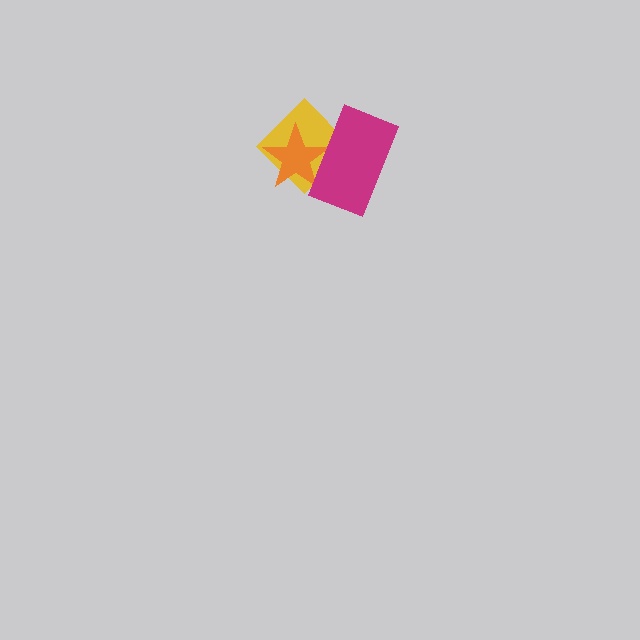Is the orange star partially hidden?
Yes, it is partially covered by another shape.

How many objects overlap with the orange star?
2 objects overlap with the orange star.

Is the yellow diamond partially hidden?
Yes, it is partially covered by another shape.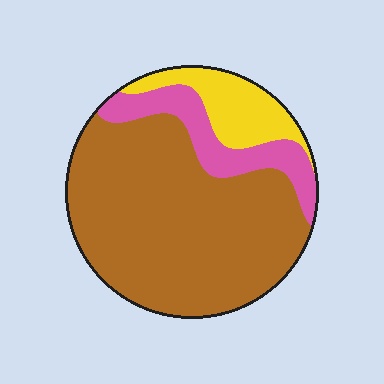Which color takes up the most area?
Brown, at roughly 70%.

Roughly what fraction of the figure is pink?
Pink covers roughly 15% of the figure.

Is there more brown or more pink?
Brown.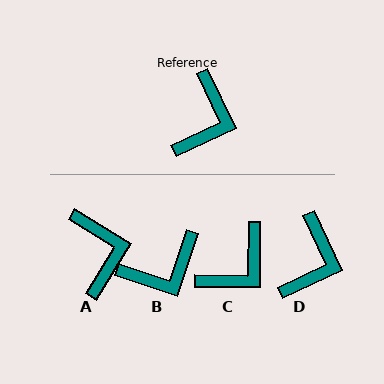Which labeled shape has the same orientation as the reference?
D.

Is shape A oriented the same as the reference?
No, it is off by about 33 degrees.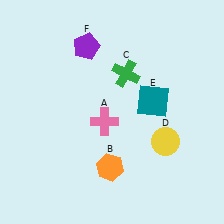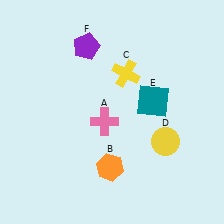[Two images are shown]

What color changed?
The cross (C) changed from green in Image 1 to yellow in Image 2.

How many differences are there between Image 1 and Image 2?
There is 1 difference between the two images.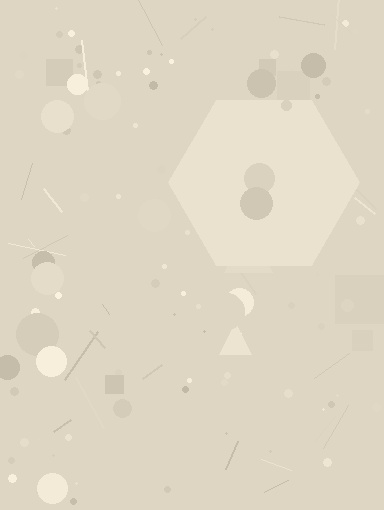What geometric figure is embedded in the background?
A hexagon is embedded in the background.